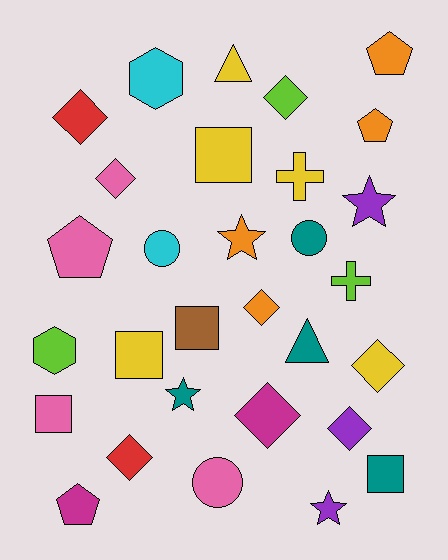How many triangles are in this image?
There are 2 triangles.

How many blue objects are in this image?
There are no blue objects.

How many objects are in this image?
There are 30 objects.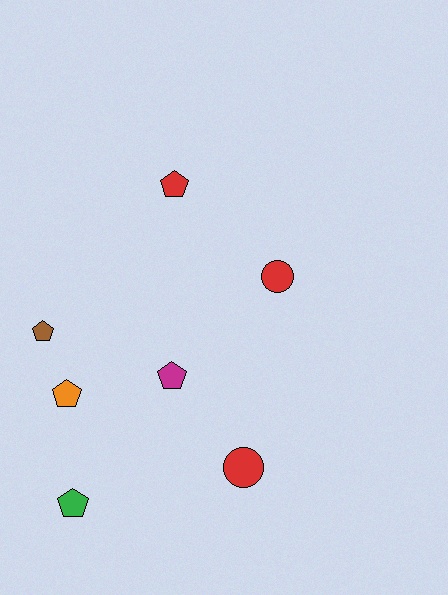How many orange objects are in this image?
There is 1 orange object.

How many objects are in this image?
There are 7 objects.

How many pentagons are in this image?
There are 5 pentagons.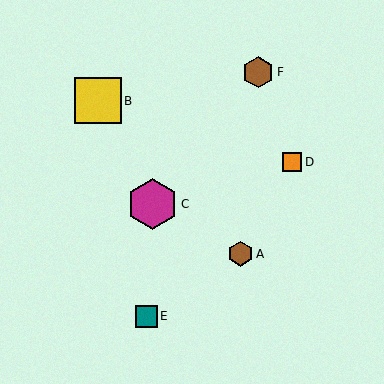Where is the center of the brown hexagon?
The center of the brown hexagon is at (258, 72).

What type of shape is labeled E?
Shape E is a teal square.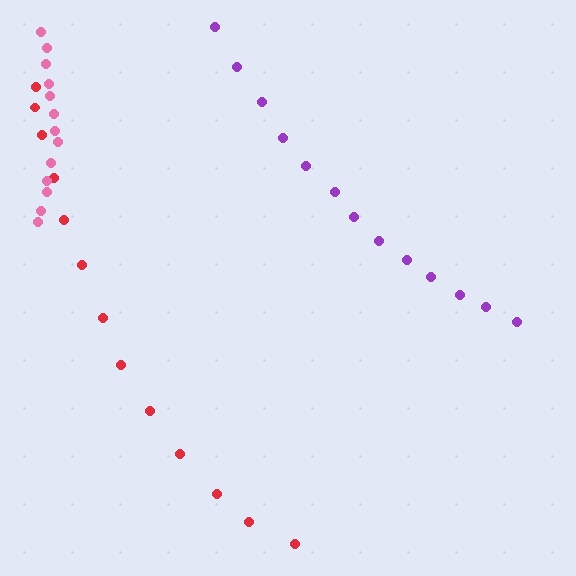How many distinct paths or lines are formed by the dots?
There are 3 distinct paths.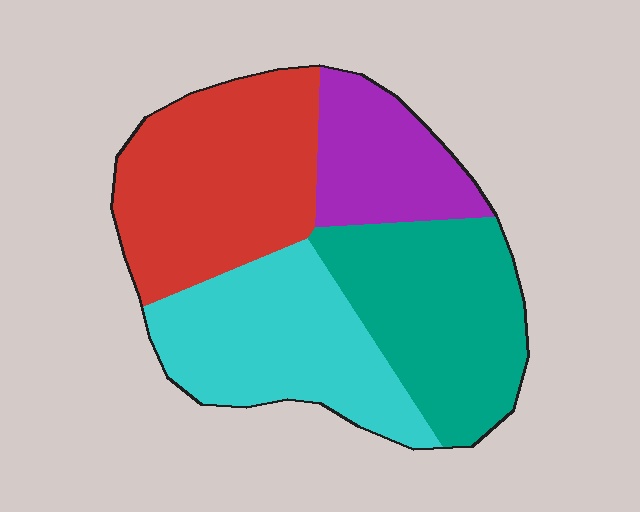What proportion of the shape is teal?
Teal covers 27% of the shape.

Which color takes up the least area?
Purple, at roughly 15%.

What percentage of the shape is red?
Red takes up about one third (1/3) of the shape.